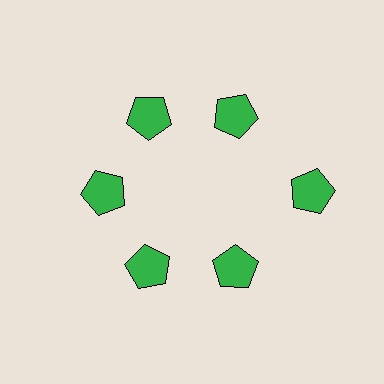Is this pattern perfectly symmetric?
No. The 6 green pentagons are arranged in a ring, but one element near the 3 o'clock position is pushed outward from the center, breaking the 6-fold rotational symmetry.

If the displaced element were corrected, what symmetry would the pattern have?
It would have 6-fold rotational symmetry — the pattern would map onto itself every 60 degrees.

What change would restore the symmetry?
The symmetry would be restored by moving it inward, back onto the ring so that all 6 pentagons sit at equal angles and equal distance from the center.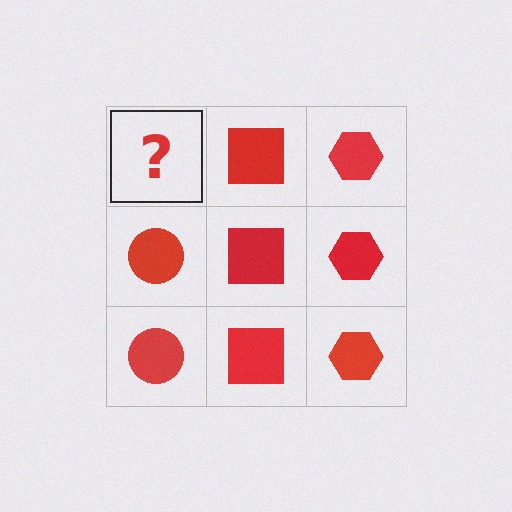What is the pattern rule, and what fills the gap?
The rule is that each column has a consistent shape. The gap should be filled with a red circle.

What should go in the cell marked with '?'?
The missing cell should contain a red circle.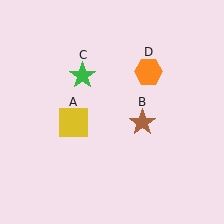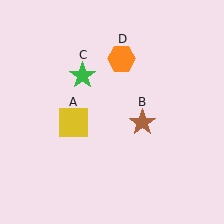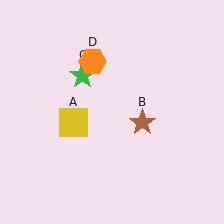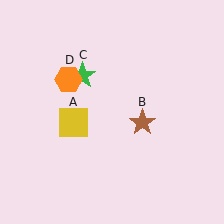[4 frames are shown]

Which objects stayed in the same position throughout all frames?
Yellow square (object A) and brown star (object B) and green star (object C) remained stationary.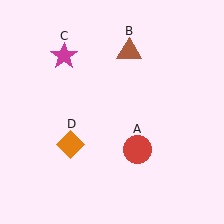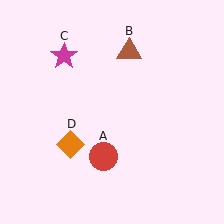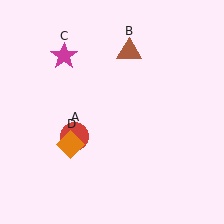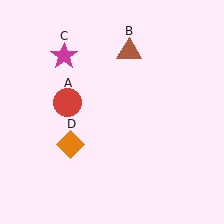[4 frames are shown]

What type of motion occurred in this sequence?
The red circle (object A) rotated clockwise around the center of the scene.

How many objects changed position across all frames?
1 object changed position: red circle (object A).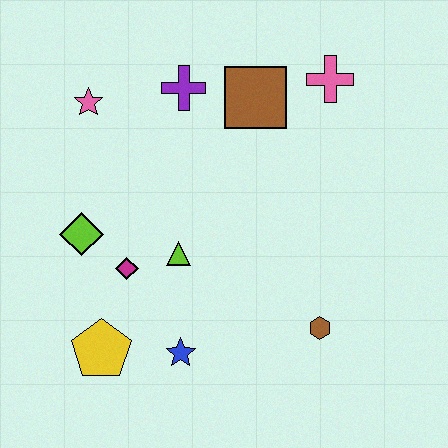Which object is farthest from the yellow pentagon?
The pink cross is farthest from the yellow pentagon.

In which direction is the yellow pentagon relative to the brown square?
The yellow pentagon is below the brown square.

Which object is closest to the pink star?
The purple cross is closest to the pink star.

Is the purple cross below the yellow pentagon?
No